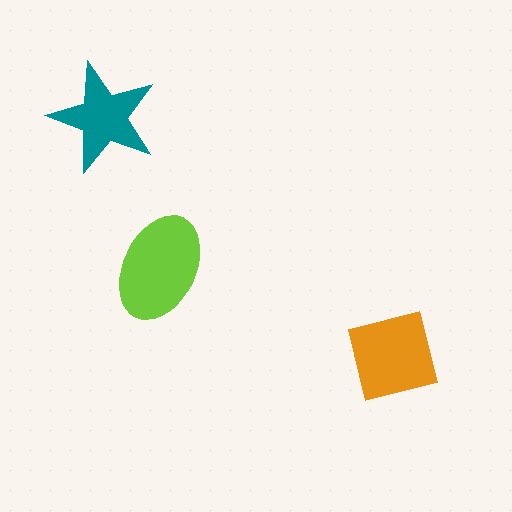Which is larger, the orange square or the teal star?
The orange square.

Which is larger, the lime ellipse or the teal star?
The lime ellipse.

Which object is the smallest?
The teal star.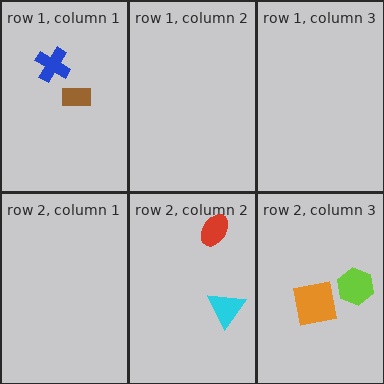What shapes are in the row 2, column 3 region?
The lime hexagon, the orange square.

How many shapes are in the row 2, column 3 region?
2.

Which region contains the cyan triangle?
The row 2, column 2 region.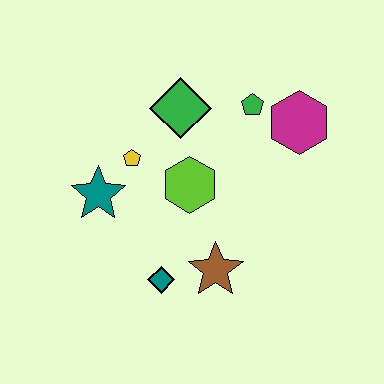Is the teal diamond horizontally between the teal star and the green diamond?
Yes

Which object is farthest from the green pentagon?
The teal diamond is farthest from the green pentagon.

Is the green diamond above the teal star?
Yes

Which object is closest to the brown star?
The teal diamond is closest to the brown star.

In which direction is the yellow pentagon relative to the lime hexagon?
The yellow pentagon is to the left of the lime hexagon.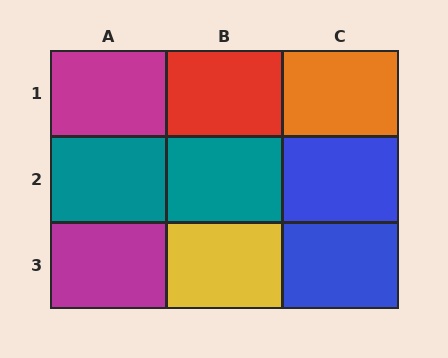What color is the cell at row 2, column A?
Teal.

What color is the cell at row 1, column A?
Magenta.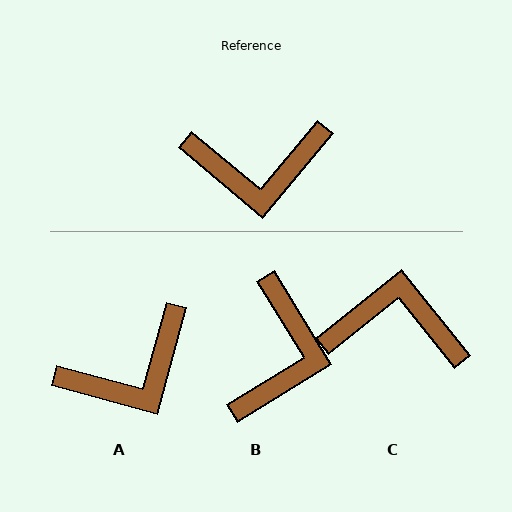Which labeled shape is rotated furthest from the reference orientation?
C, about 169 degrees away.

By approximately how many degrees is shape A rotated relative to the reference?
Approximately 25 degrees counter-clockwise.